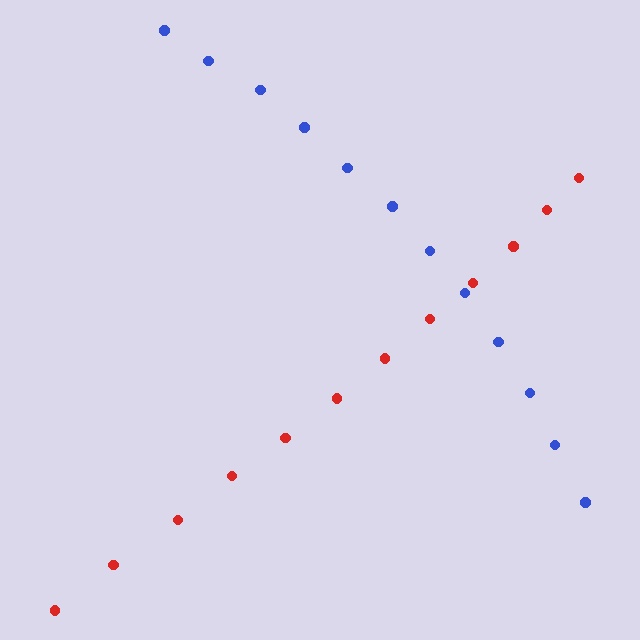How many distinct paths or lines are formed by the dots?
There are 2 distinct paths.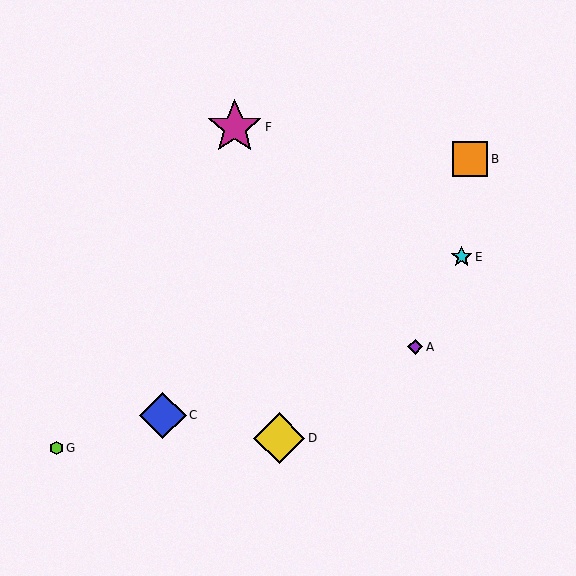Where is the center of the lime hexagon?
The center of the lime hexagon is at (56, 448).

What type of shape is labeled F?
Shape F is a magenta star.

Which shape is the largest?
The magenta star (labeled F) is the largest.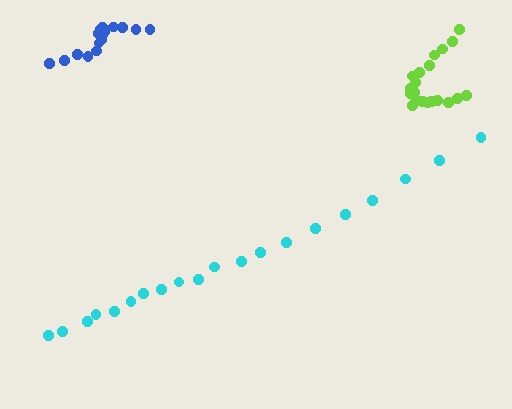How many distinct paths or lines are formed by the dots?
There are 3 distinct paths.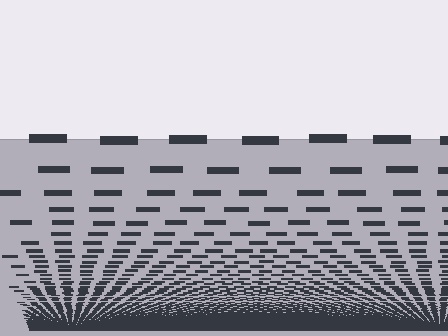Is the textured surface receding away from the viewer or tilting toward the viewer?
The surface appears to tilt toward the viewer. Texture elements get larger and sparser toward the top.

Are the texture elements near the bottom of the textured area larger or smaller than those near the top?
Smaller. The gradient is inverted — elements near the bottom are smaller and denser.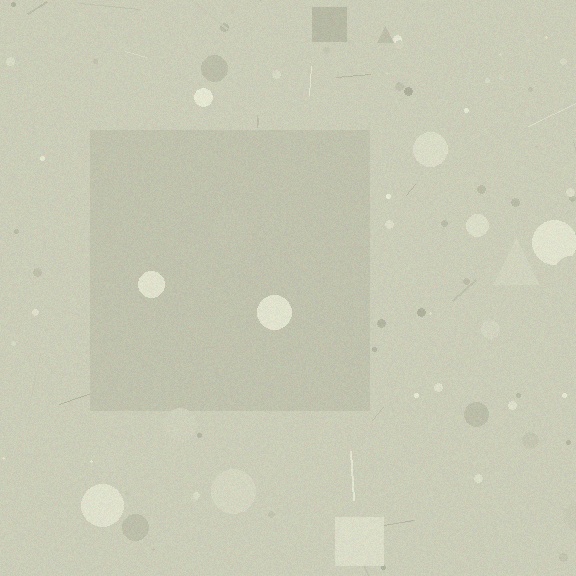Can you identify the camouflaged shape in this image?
The camouflaged shape is a square.